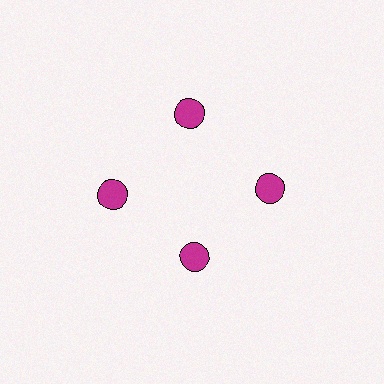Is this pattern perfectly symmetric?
No. The 4 magenta circles are arranged in a ring, but one element near the 6 o'clock position is pulled inward toward the center, breaking the 4-fold rotational symmetry.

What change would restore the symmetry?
The symmetry would be restored by moving it outward, back onto the ring so that all 4 circles sit at equal angles and equal distance from the center.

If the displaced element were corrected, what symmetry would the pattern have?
It would have 4-fold rotational symmetry — the pattern would map onto itself every 90 degrees.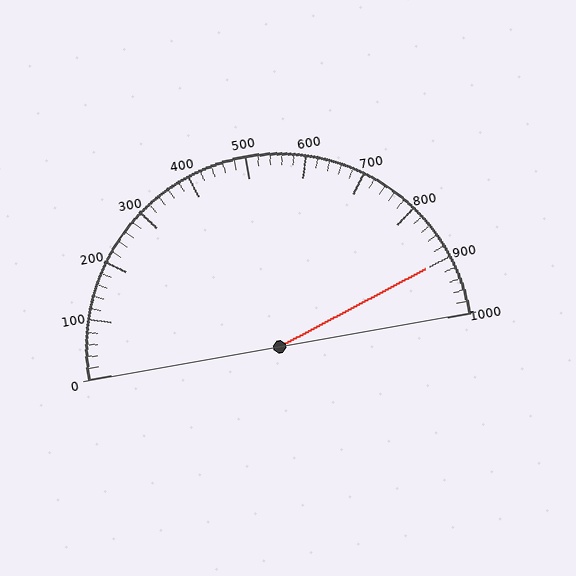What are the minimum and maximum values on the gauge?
The gauge ranges from 0 to 1000.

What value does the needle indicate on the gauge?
The needle indicates approximately 900.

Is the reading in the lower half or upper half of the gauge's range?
The reading is in the upper half of the range (0 to 1000).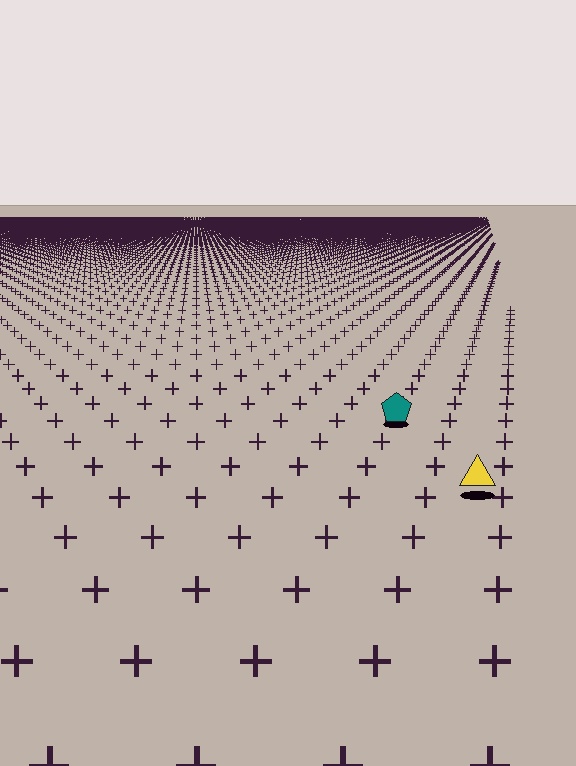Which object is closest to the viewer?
The yellow triangle is closest. The texture marks near it are larger and more spread out.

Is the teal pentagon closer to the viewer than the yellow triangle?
No. The yellow triangle is closer — you can tell from the texture gradient: the ground texture is coarser near it.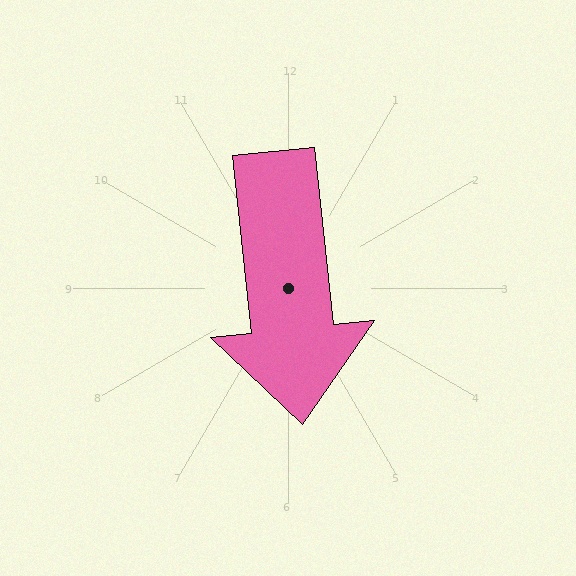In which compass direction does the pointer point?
South.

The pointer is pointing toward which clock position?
Roughly 6 o'clock.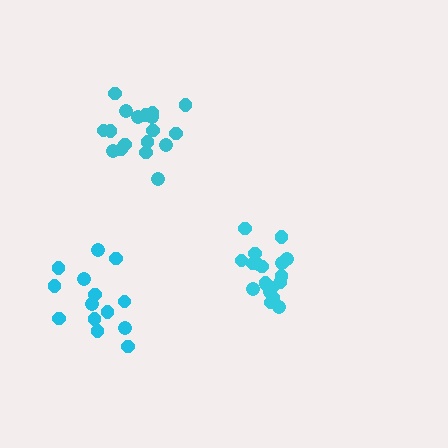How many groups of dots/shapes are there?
There are 3 groups.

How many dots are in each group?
Group 1: 18 dots, Group 2: 20 dots, Group 3: 14 dots (52 total).